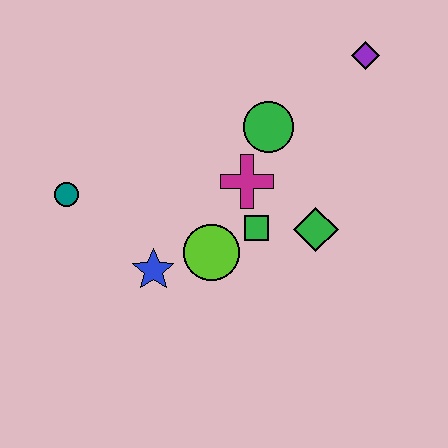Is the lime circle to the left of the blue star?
No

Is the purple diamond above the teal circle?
Yes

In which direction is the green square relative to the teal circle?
The green square is to the right of the teal circle.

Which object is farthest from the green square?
The purple diamond is farthest from the green square.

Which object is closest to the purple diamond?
The green circle is closest to the purple diamond.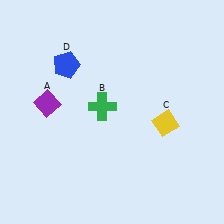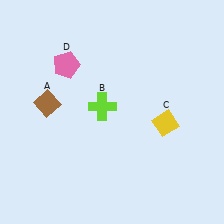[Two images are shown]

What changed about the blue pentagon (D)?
In Image 1, D is blue. In Image 2, it changed to pink.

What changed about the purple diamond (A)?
In Image 1, A is purple. In Image 2, it changed to brown.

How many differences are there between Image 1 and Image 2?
There are 3 differences between the two images.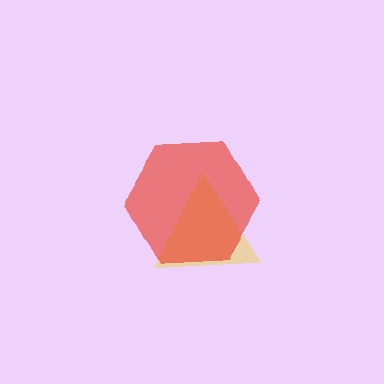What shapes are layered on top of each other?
The layered shapes are: a yellow triangle, a red hexagon.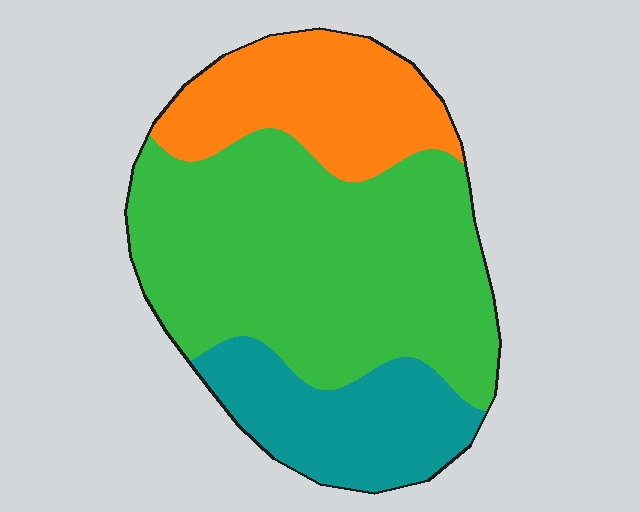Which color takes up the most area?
Green, at roughly 55%.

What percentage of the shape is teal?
Teal covers around 20% of the shape.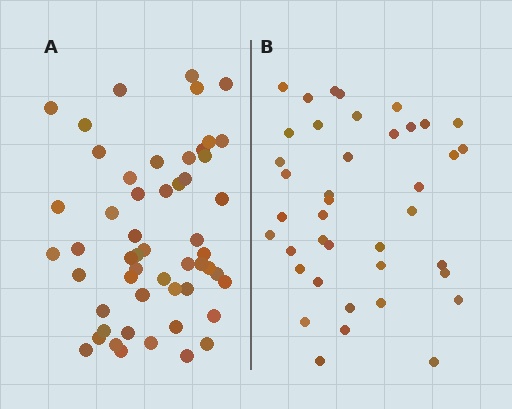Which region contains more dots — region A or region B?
Region A (the left region) has more dots.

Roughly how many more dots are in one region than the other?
Region A has approximately 15 more dots than region B.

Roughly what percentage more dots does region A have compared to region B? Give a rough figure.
About 30% more.